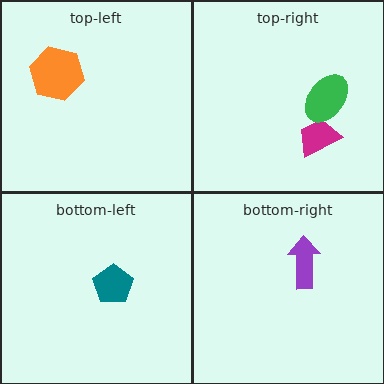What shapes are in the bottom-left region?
The teal pentagon.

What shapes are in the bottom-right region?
The purple arrow.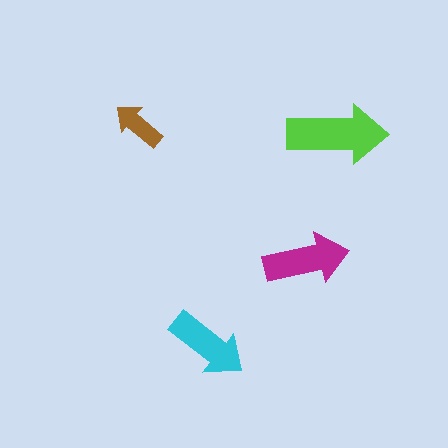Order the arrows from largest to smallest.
the lime one, the magenta one, the cyan one, the brown one.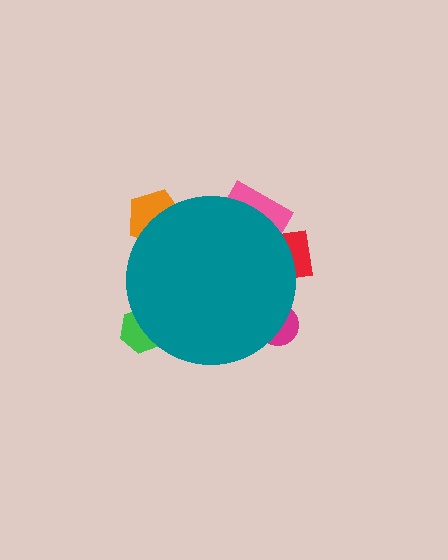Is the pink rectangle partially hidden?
Yes, the pink rectangle is partially hidden behind the teal circle.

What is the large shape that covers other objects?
A teal circle.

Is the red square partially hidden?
Yes, the red square is partially hidden behind the teal circle.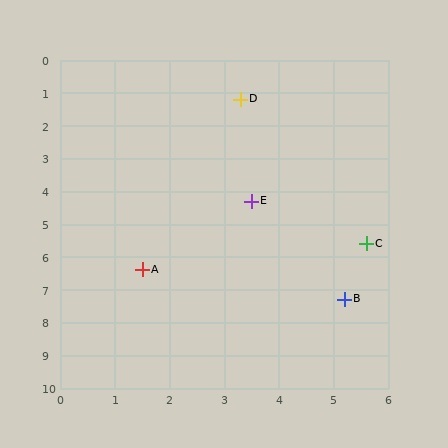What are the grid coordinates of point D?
Point D is at approximately (3.3, 1.2).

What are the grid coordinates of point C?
Point C is at approximately (5.6, 5.6).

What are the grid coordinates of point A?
Point A is at approximately (1.5, 6.4).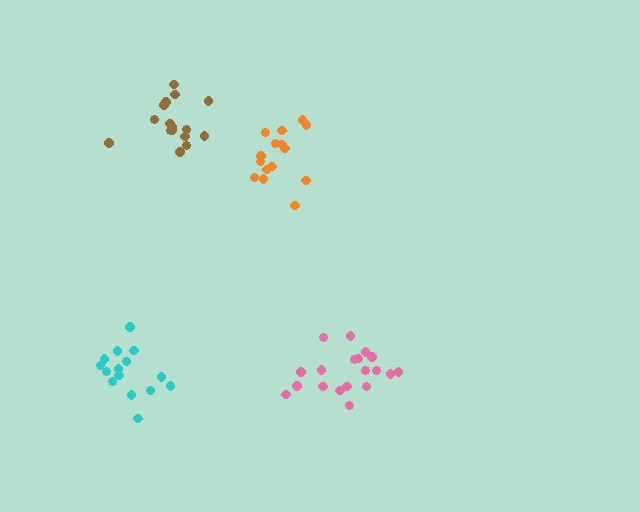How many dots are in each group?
Group 1: 15 dots, Group 2: 16 dots, Group 3: 19 dots, Group 4: 15 dots (65 total).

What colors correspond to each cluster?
The clusters are colored: orange, brown, pink, cyan.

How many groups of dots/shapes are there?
There are 4 groups.